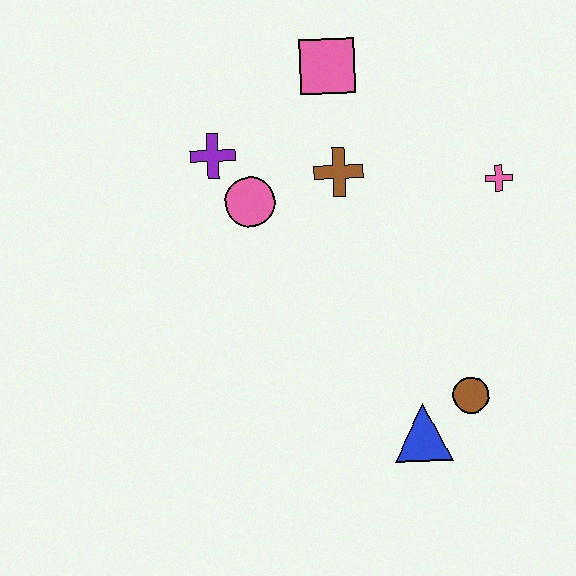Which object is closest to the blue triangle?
The brown circle is closest to the blue triangle.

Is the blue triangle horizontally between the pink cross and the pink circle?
Yes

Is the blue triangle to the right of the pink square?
Yes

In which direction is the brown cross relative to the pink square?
The brown cross is below the pink square.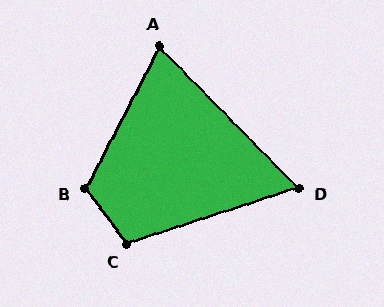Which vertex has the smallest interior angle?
D, at approximately 64 degrees.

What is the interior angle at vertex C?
Approximately 108 degrees (obtuse).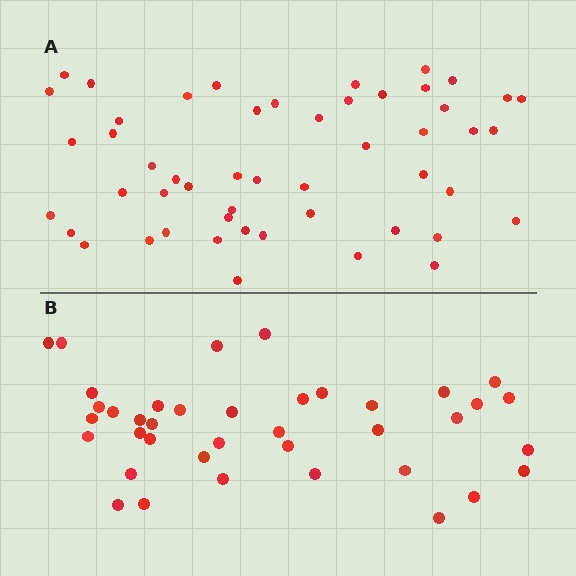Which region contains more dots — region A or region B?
Region A (the top region) has more dots.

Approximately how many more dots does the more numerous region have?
Region A has roughly 12 or so more dots than region B.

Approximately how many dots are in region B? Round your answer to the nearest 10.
About 40 dots. (The exact count is 39, which rounds to 40.)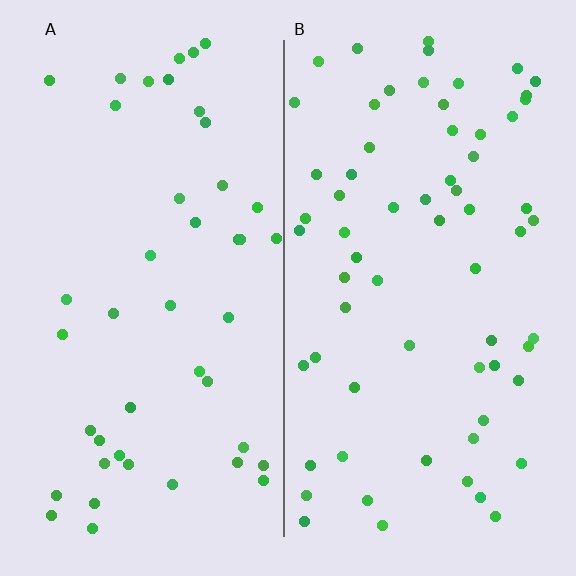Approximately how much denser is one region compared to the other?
Approximately 1.5× — region B over region A.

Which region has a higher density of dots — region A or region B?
B (the right).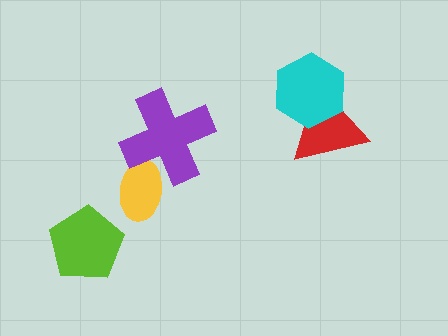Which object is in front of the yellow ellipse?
The purple cross is in front of the yellow ellipse.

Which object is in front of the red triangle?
The cyan hexagon is in front of the red triangle.